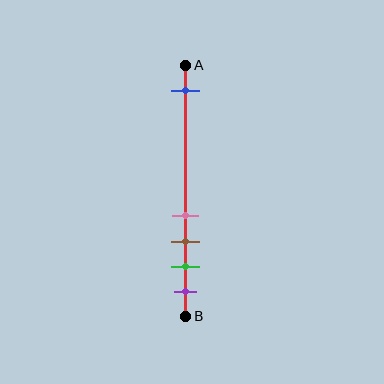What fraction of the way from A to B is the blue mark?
The blue mark is approximately 10% (0.1) of the way from A to B.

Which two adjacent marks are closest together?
The pink and brown marks are the closest adjacent pair.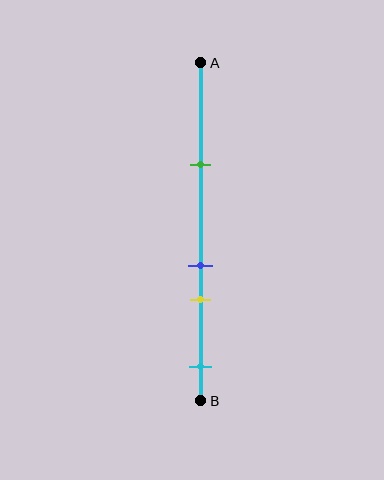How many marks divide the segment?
There are 4 marks dividing the segment.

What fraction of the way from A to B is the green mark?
The green mark is approximately 30% (0.3) of the way from A to B.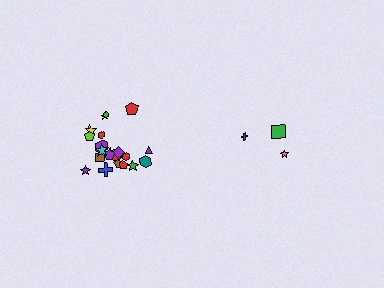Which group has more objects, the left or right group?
The left group.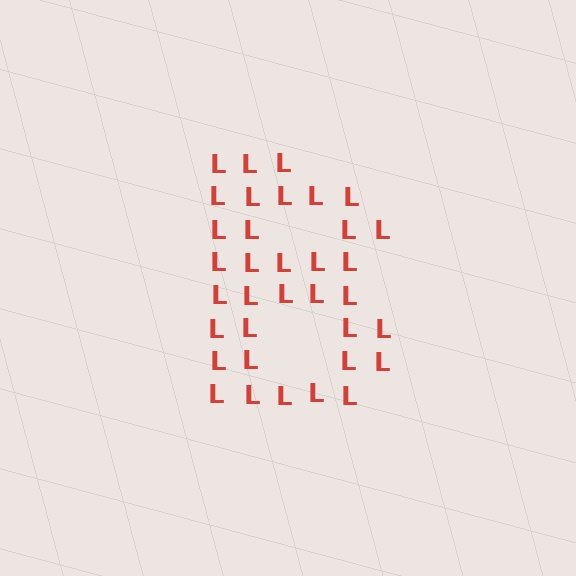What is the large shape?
The large shape is the letter B.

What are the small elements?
The small elements are letter L's.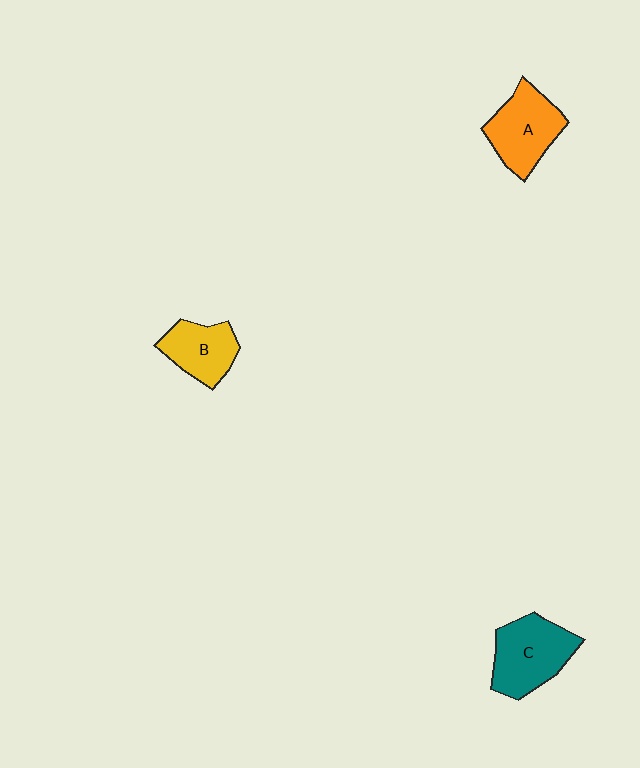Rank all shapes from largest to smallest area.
From largest to smallest: C (teal), A (orange), B (yellow).